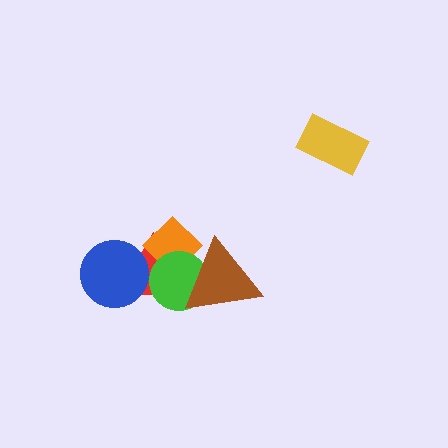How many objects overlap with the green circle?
3 objects overlap with the green circle.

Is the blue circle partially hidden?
No, no other shape covers it.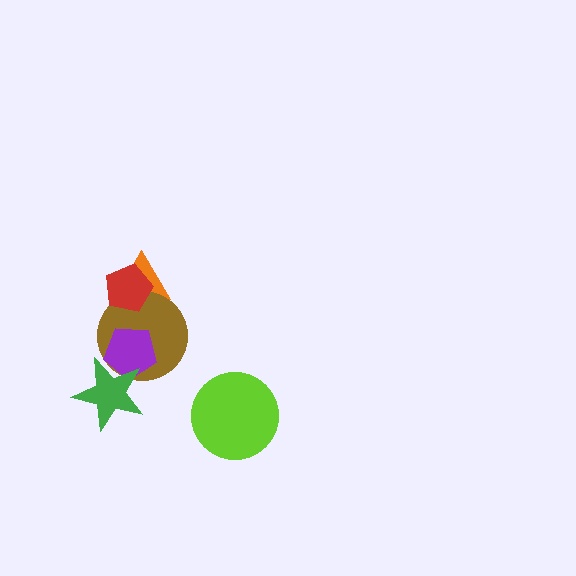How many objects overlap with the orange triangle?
2 objects overlap with the orange triangle.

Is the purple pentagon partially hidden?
Yes, it is partially covered by another shape.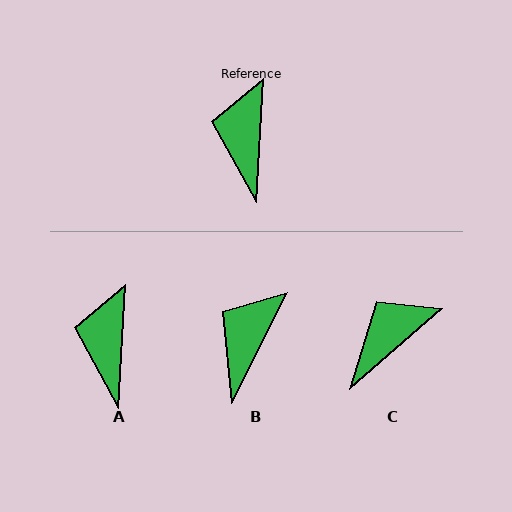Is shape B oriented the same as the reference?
No, it is off by about 24 degrees.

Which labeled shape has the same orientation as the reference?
A.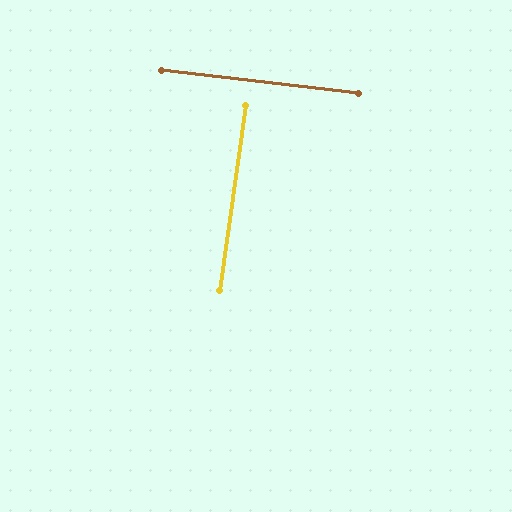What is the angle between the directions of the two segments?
Approximately 89 degrees.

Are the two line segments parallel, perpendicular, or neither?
Perpendicular — they meet at approximately 89°.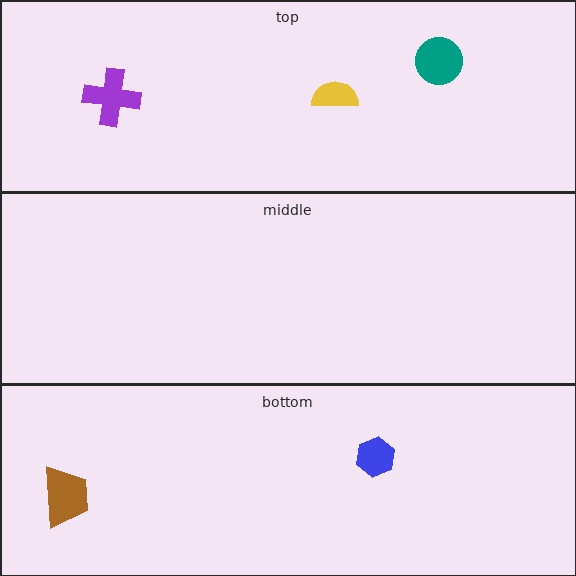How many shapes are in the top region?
3.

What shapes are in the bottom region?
The blue hexagon, the brown trapezoid.